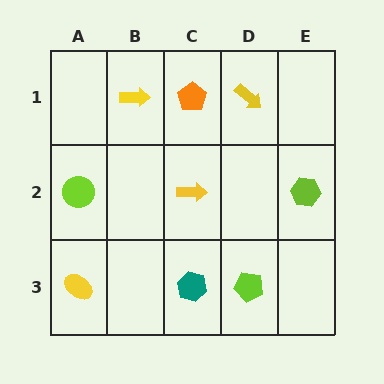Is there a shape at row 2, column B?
No, that cell is empty.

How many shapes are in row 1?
3 shapes.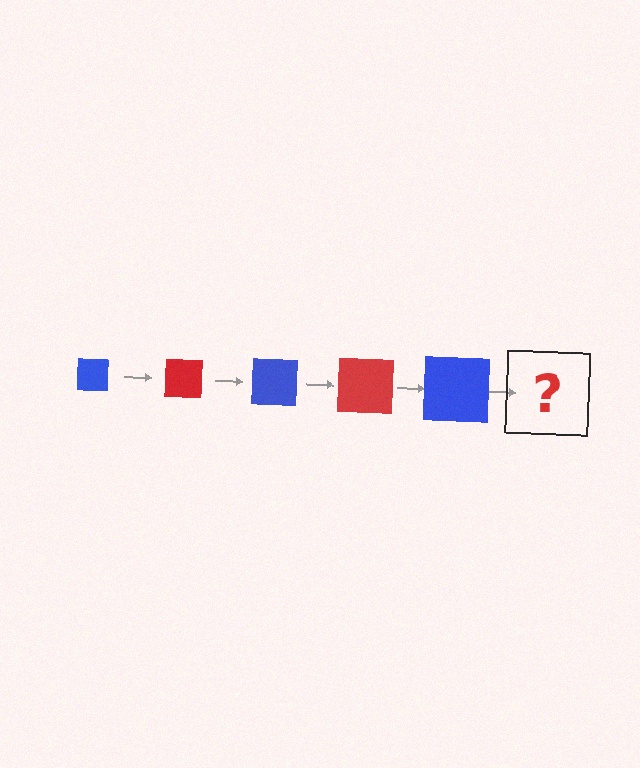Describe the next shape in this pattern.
It should be a red square, larger than the previous one.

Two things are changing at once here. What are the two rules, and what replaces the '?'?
The two rules are that the square grows larger each step and the color cycles through blue and red. The '?' should be a red square, larger than the previous one.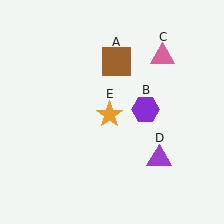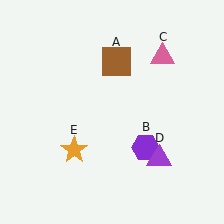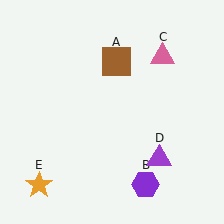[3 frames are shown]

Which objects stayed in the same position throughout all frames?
Brown square (object A) and pink triangle (object C) and purple triangle (object D) remained stationary.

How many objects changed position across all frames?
2 objects changed position: purple hexagon (object B), orange star (object E).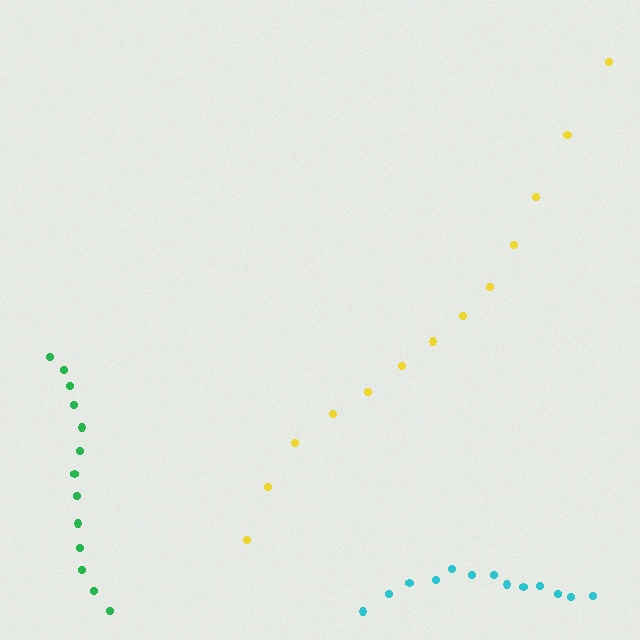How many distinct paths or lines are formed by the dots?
There are 3 distinct paths.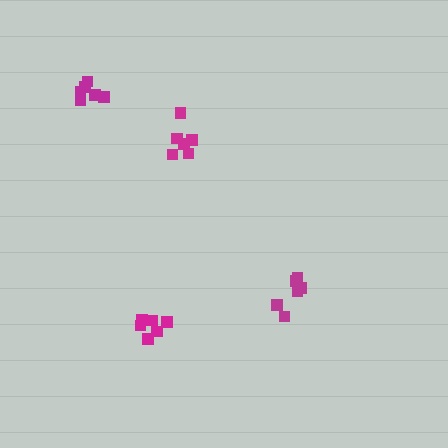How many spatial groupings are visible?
There are 4 spatial groupings.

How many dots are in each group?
Group 1: 6 dots, Group 2: 6 dots, Group 3: 6 dots, Group 4: 6 dots (24 total).